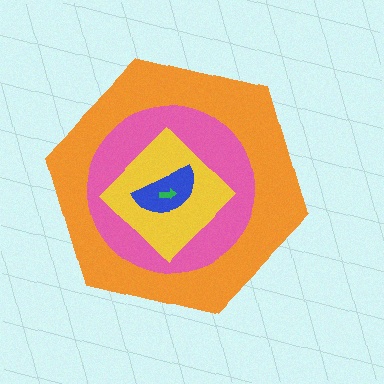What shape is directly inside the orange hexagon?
The pink circle.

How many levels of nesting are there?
5.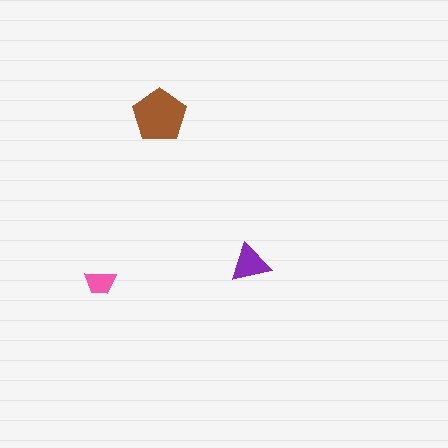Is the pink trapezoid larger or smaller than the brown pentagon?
Smaller.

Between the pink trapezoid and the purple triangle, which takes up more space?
The purple triangle.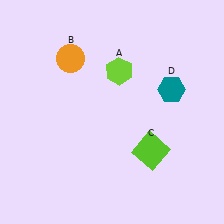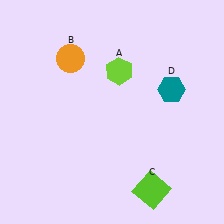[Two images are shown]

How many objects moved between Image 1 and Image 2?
1 object moved between the two images.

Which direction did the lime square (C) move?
The lime square (C) moved down.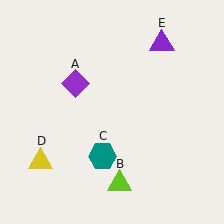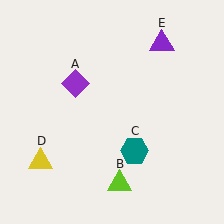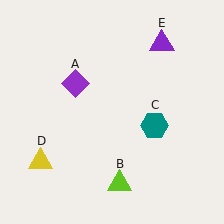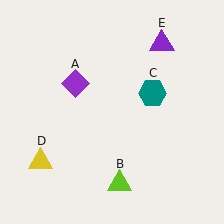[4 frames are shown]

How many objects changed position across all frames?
1 object changed position: teal hexagon (object C).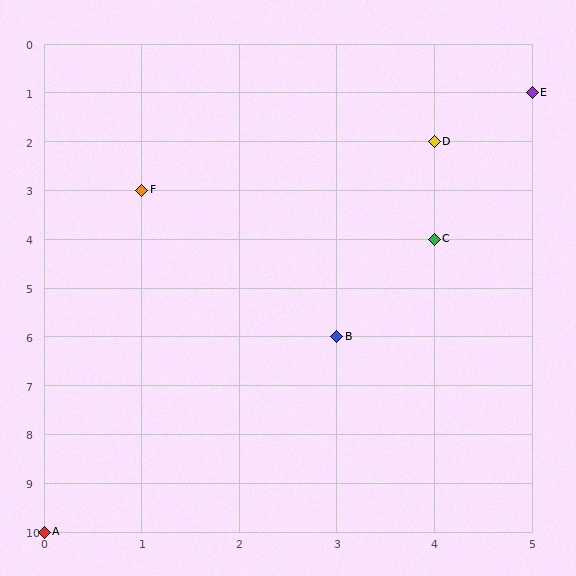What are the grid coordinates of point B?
Point B is at grid coordinates (3, 6).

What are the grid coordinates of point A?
Point A is at grid coordinates (0, 10).